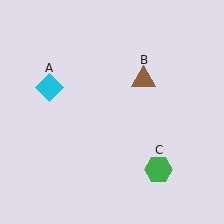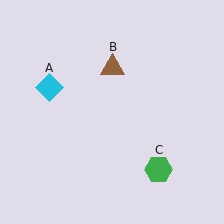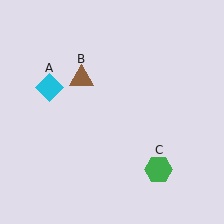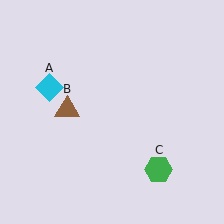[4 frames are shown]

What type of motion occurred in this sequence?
The brown triangle (object B) rotated counterclockwise around the center of the scene.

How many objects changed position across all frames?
1 object changed position: brown triangle (object B).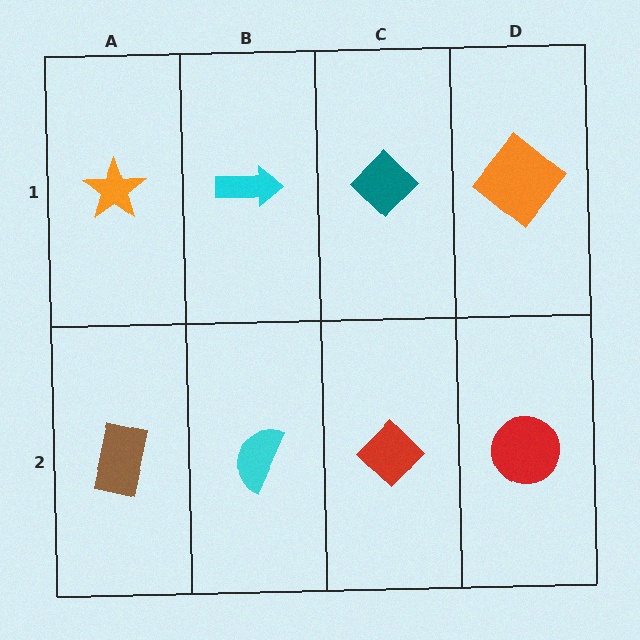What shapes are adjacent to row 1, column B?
A cyan semicircle (row 2, column B), an orange star (row 1, column A), a teal diamond (row 1, column C).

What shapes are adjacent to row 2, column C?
A teal diamond (row 1, column C), a cyan semicircle (row 2, column B), a red circle (row 2, column D).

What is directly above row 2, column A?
An orange star.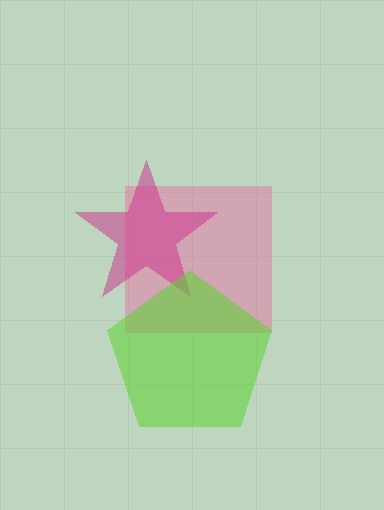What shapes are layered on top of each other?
The layered shapes are: a pink square, a magenta star, a lime pentagon.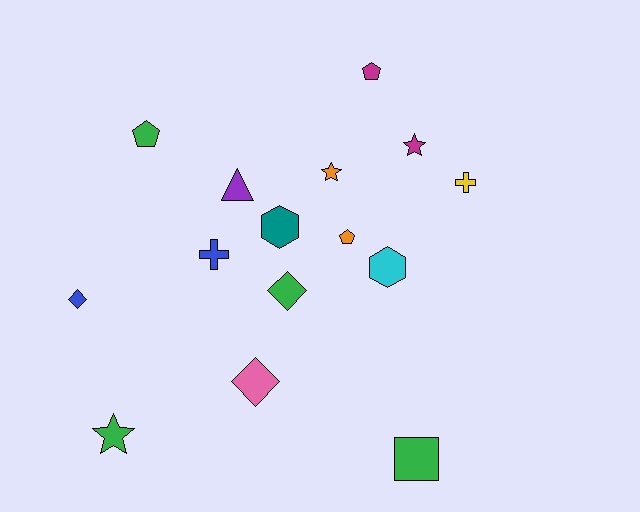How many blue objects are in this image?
There are 2 blue objects.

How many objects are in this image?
There are 15 objects.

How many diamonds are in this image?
There are 3 diamonds.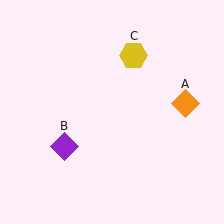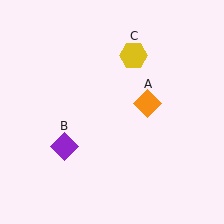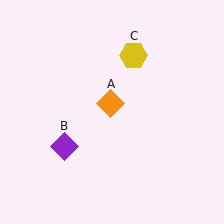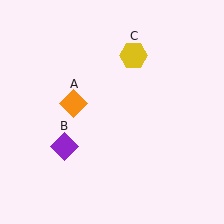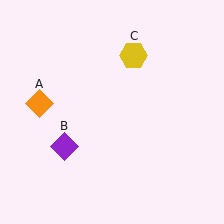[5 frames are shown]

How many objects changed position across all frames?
1 object changed position: orange diamond (object A).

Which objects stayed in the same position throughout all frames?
Purple diamond (object B) and yellow hexagon (object C) remained stationary.